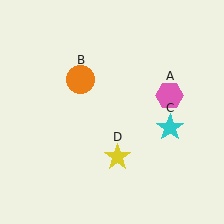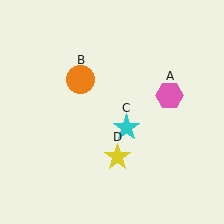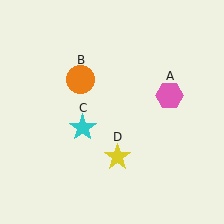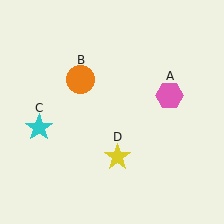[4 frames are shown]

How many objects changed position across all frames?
1 object changed position: cyan star (object C).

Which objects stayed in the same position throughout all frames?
Pink hexagon (object A) and orange circle (object B) and yellow star (object D) remained stationary.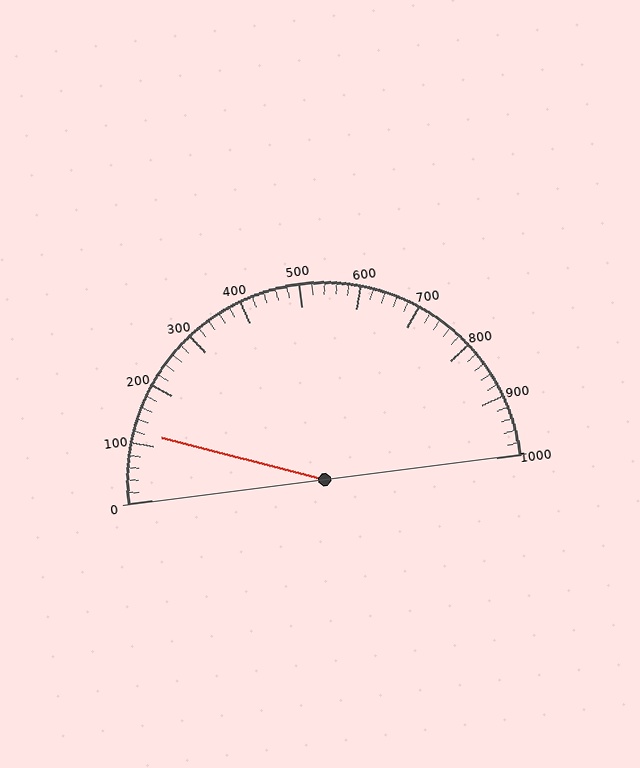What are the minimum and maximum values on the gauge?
The gauge ranges from 0 to 1000.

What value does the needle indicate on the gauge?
The needle indicates approximately 120.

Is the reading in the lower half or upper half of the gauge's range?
The reading is in the lower half of the range (0 to 1000).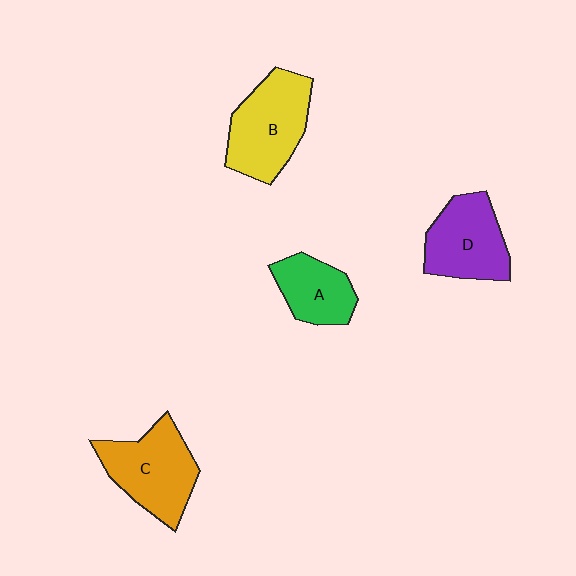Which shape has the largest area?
Shape B (yellow).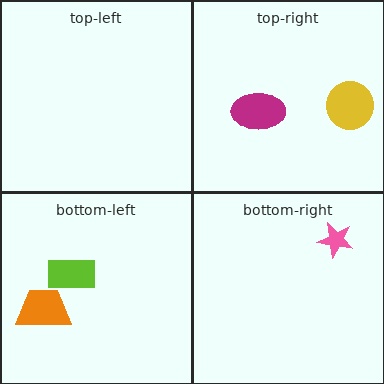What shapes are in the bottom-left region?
The orange trapezoid, the lime rectangle.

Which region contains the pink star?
The bottom-right region.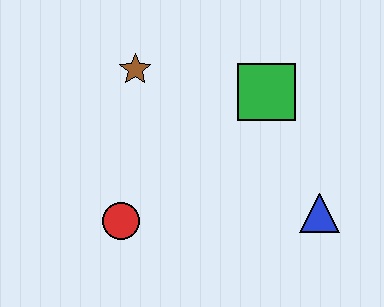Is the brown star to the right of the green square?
No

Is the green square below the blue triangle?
No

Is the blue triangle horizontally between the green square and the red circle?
No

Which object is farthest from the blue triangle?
The brown star is farthest from the blue triangle.